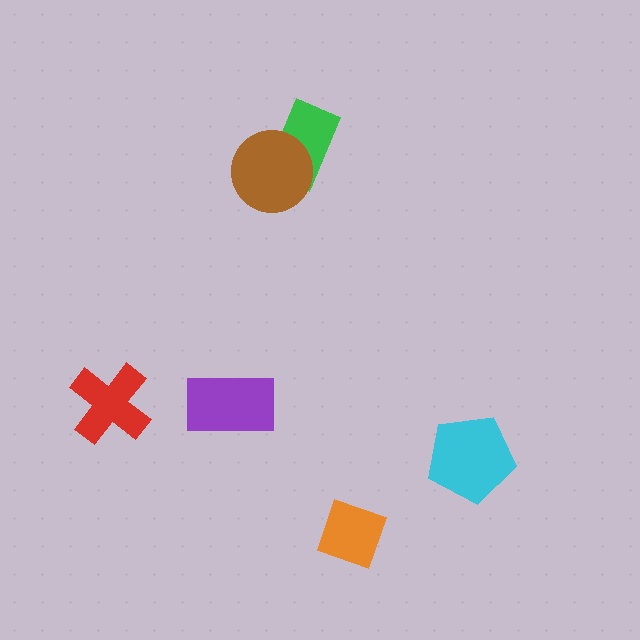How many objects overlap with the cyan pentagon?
0 objects overlap with the cyan pentagon.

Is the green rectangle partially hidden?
Yes, it is partially covered by another shape.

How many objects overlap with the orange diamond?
0 objects overlap with the orange diamond.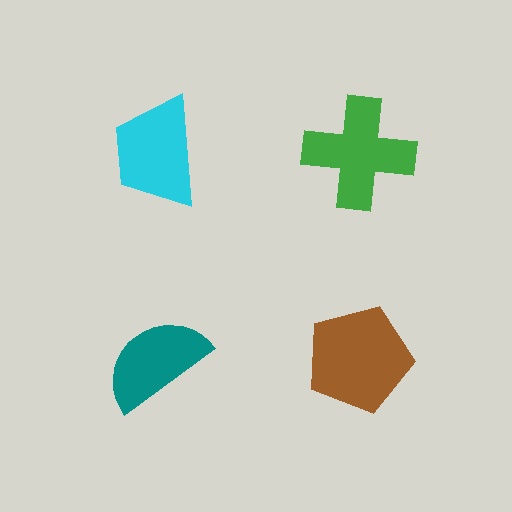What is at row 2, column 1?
A teal semicircle.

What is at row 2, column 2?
A brown pentagon.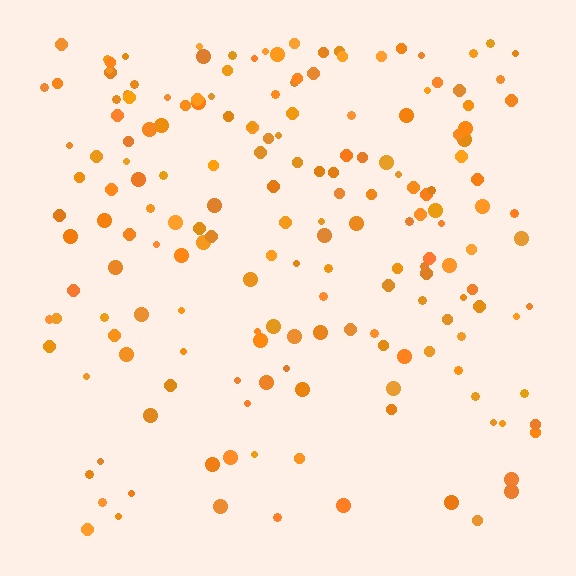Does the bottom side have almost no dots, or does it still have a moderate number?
Still a moderate number, just noticeably fewer than the top.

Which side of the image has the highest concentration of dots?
The top.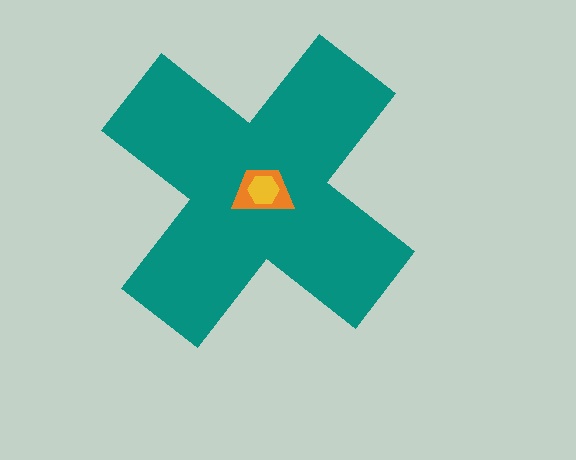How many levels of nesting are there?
3.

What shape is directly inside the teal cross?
The orange trapezoid.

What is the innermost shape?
The yellow hexagon.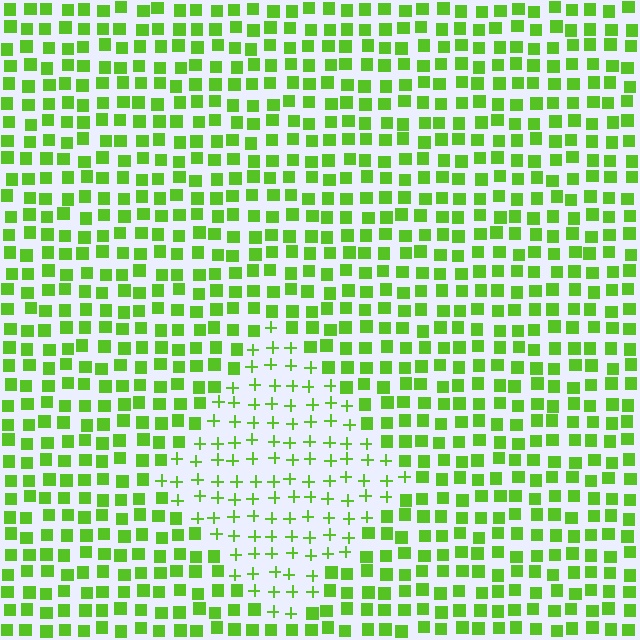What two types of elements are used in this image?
The image uses plus signs inside the diamond region and squares outside it.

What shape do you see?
I see a diamond.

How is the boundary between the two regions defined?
The boundary is defined by a change in element shape: plus signs inside vs. squares outside. All elements share the same color and spacing.